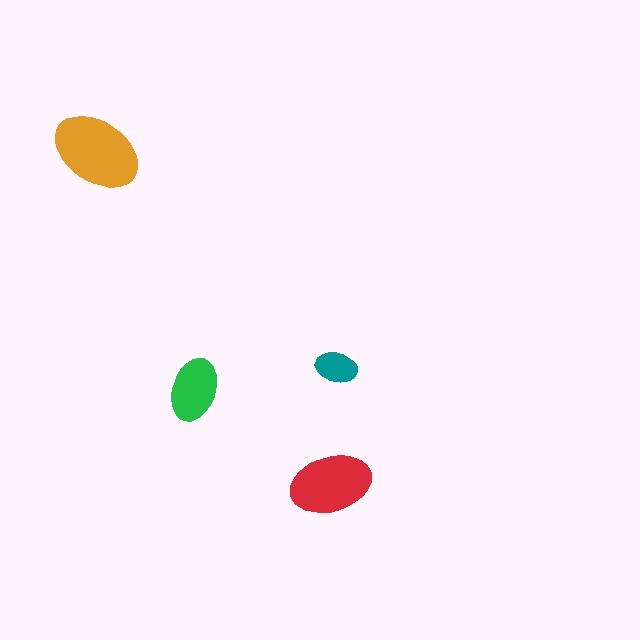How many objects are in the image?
There are 4 objects in the image.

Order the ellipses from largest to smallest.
the orange one, the red one, the green one, the teal one.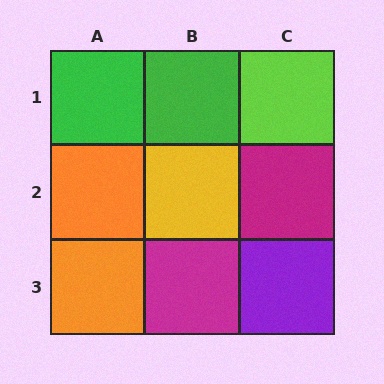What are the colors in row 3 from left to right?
Orange, magenta, purple.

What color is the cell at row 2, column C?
Magenta.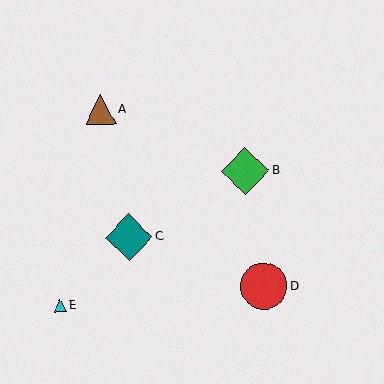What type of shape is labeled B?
Shape B is a green diamond.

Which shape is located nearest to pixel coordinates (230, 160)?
The green diamond (labeled B) at (245, 171) is nearest to that location.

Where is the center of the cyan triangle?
The center of the cyan triangle is at (60, 306).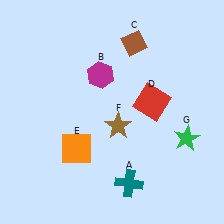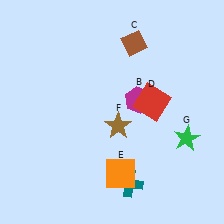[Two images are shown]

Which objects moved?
The objects that moved are: the magenta hexagon (B), the orange square (E).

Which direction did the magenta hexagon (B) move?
The magenta hexagon (B) moved right.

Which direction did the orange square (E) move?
The orange square (E) moved right.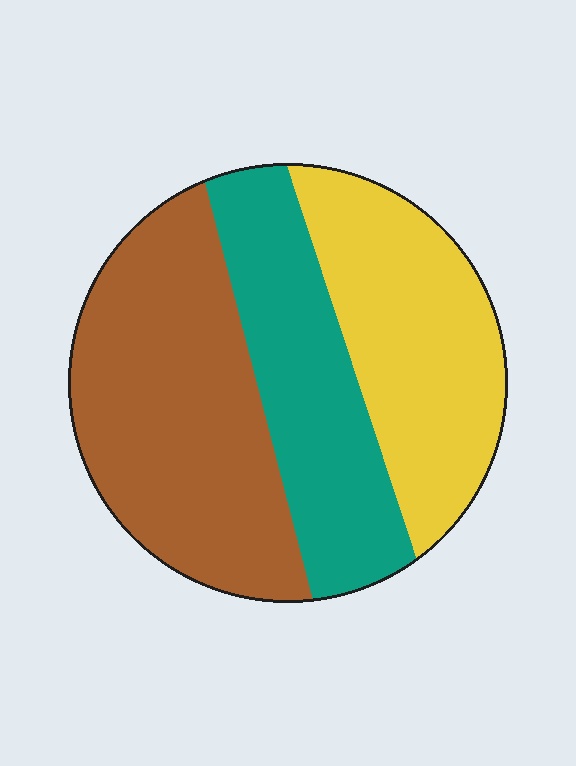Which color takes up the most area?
Brown, at roughly 40%.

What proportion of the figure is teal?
Teal covers about 30% of the figure.